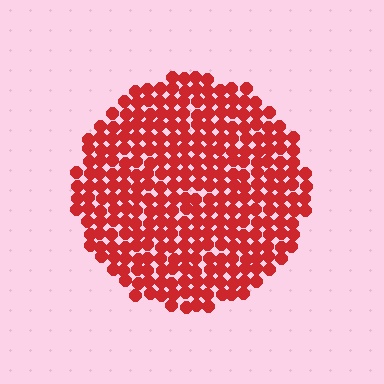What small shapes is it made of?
It is made of small circles.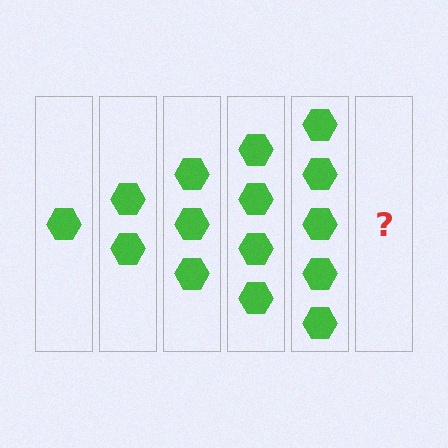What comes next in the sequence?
The next element should be 6 hexagons.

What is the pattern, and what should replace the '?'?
The pattern is that each step adds one more hexagon. The '?' should be 6 hexagons.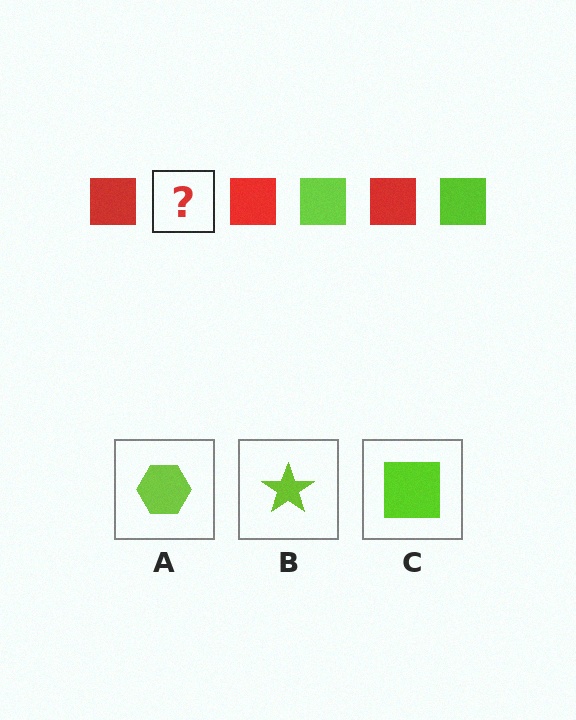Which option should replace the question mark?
Option C.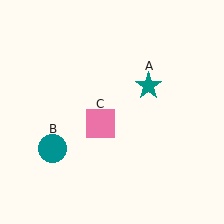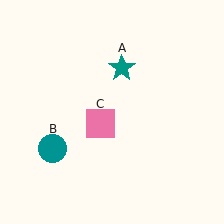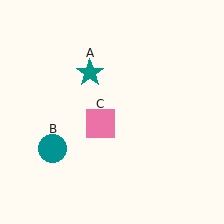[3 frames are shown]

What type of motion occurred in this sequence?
The teal star (object A) rotated counterclockwise around the center of the scene.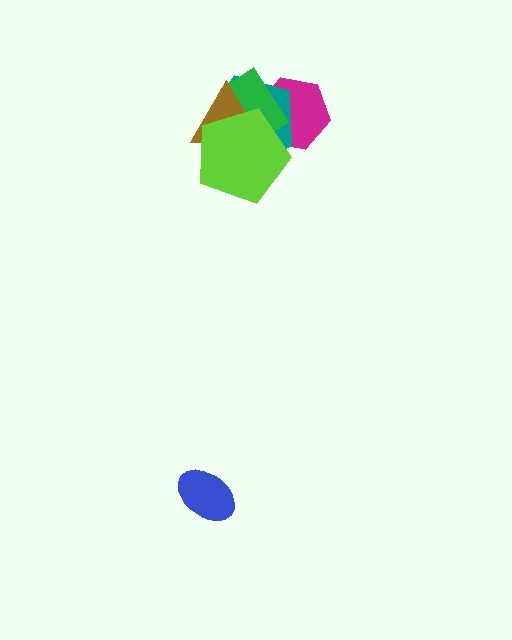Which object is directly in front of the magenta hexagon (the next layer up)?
The teal pentagon is directly in front of the magenta hexagon.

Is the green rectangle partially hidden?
Yes, it is partially covered by another shape.